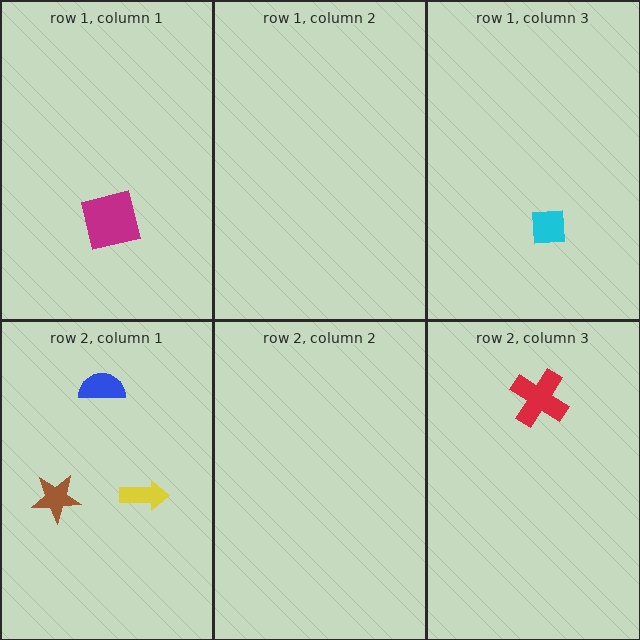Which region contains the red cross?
The row 2, column 3 region.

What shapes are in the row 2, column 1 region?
The yellow arrow, the brown star, the blue semicircle.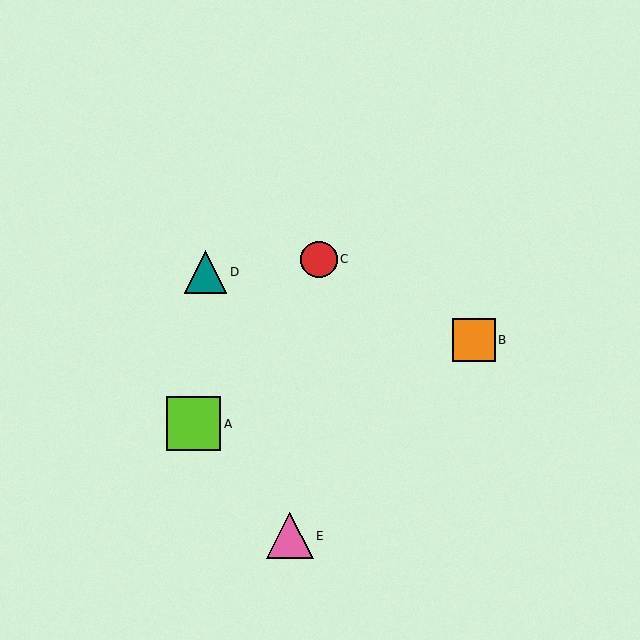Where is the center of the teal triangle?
The center of the teal triangle is at (205, 272).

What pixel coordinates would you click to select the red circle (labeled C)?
Click at (319, 259) to select the red circle C.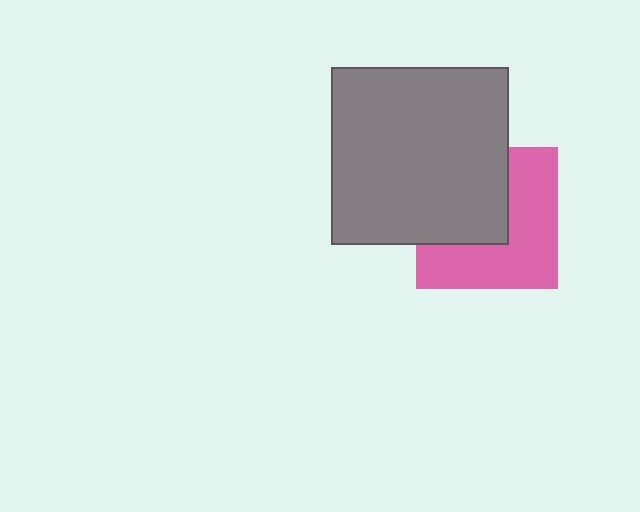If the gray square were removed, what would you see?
You would see the complete pink square.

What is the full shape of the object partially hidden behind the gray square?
The partially hidden object is a pink square.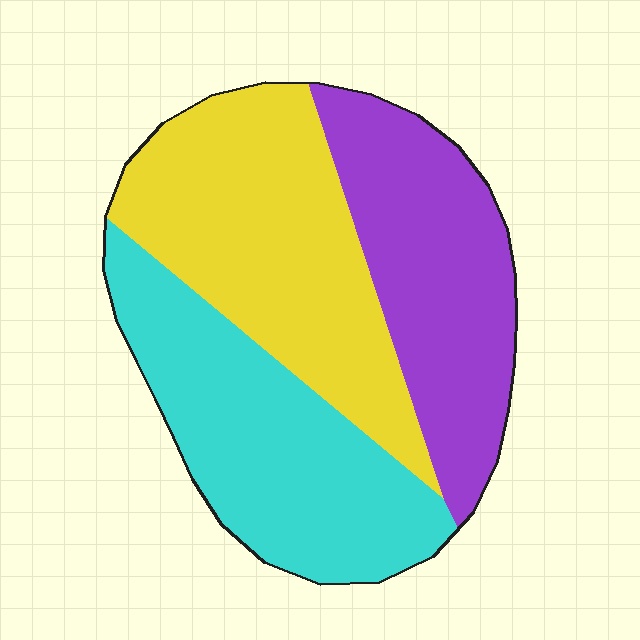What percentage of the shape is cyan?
Cyan takes up about one third (1/3) of the shape.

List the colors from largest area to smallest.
From largest to smallest: yellow, cyan, purple.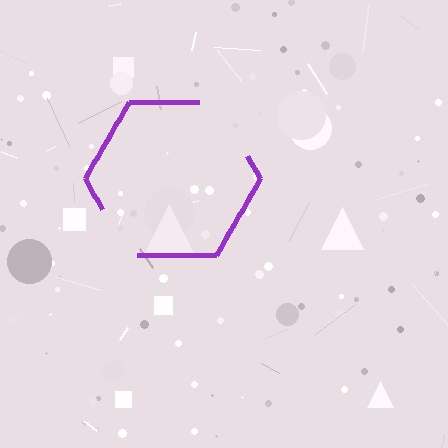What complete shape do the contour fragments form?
The contour fragments form a hexagon.